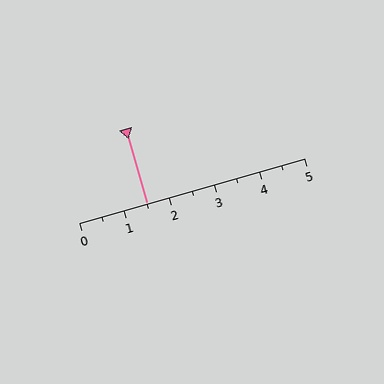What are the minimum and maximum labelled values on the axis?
The axis runs from 0 to 5.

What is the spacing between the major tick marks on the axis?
The major ticks are spaced 1 apart.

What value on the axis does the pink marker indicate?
The marker indicates approximately 1.5.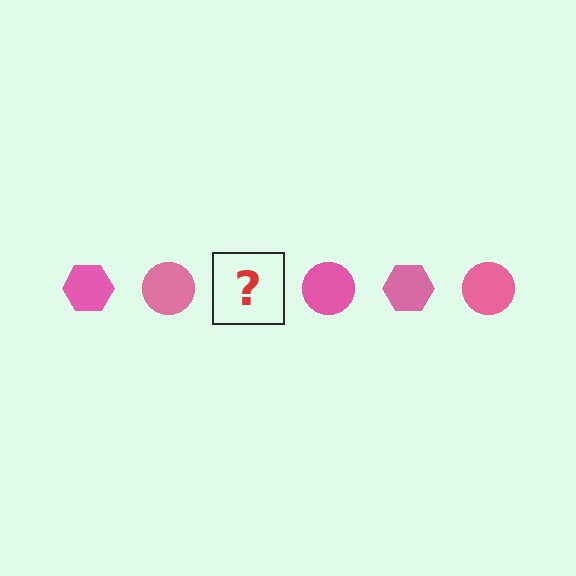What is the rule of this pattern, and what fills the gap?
The rule is that the pattern cycles through hexagon, circle shapes in pink. The gap should be filled with a pink hexagon.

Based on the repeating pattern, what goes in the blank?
The blank should be a pink hexagon.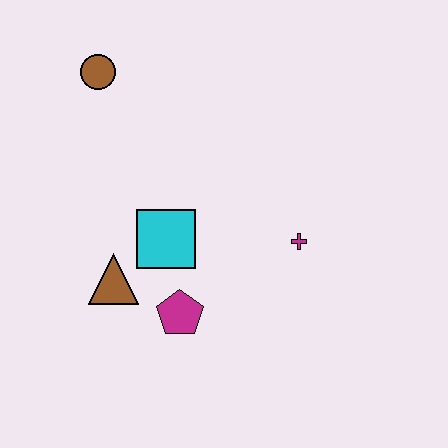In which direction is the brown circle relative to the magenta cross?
The brown circle is to the left of the magenta cross.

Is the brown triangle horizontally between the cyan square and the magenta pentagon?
No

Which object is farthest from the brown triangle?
The brown circle is farthest from the brown triangle.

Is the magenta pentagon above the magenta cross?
No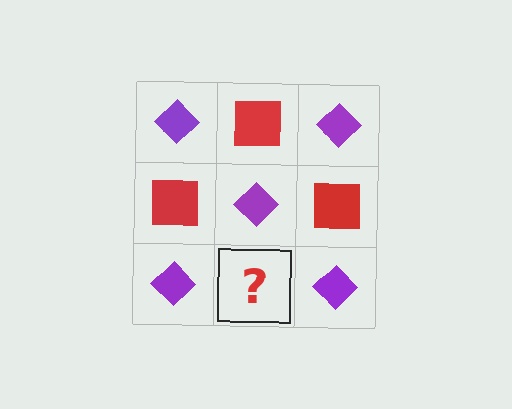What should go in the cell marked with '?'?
The missing cell should contain a red square.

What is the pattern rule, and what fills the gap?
The rule is that it alternates purple diamond and red square in a checkerboard pattern. The gap should be filled with a red square.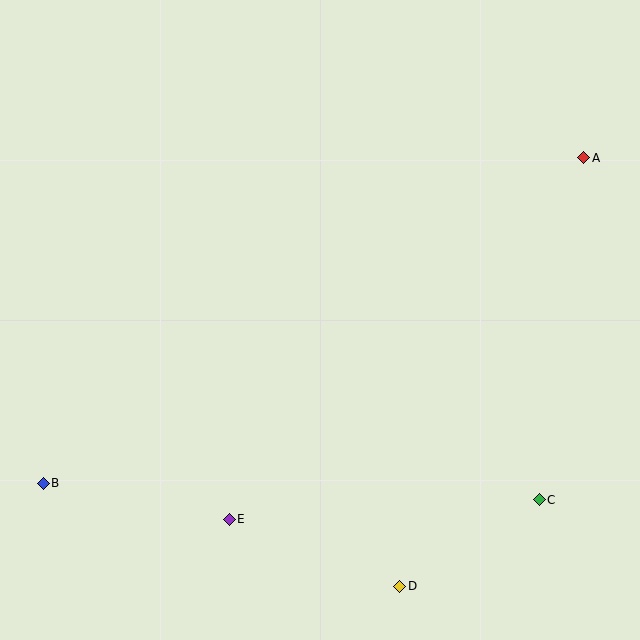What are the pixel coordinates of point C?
Point C is at (539, 500).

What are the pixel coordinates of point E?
Point E is at (229, 519).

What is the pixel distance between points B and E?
The distance between B and E is 189 pixels.